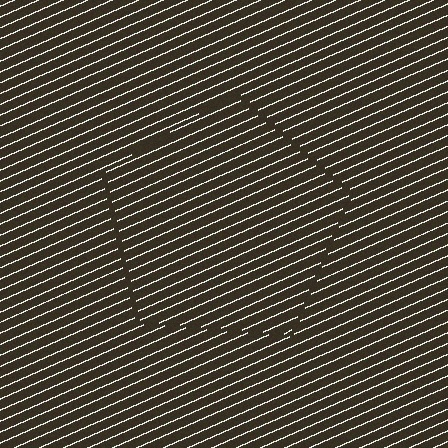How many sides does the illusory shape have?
5 sides — the line-ends trace a pentagon.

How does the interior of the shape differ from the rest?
The interior of the shape contains the same grating, shifted by half a period — the contour is defined by the phase discontinuity where line-ends from the inner and outer gratings abut.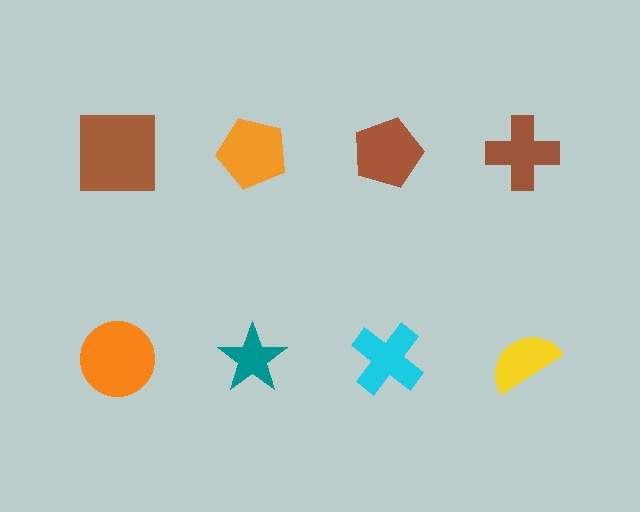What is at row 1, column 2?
An orange pentagon.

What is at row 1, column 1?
A brown square.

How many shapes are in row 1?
4 shapes.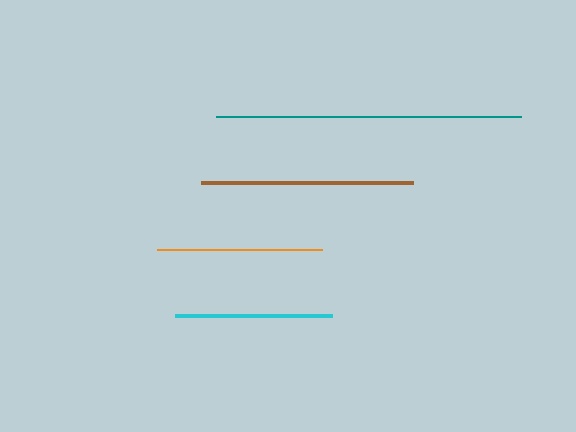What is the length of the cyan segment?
The cyan segment is approximately 157 pixels long.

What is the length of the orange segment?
The orange segment is approximately 165 pixels long.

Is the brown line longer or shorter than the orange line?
The brown line is longer than the orange line.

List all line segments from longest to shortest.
From longest to shortest: teal, brown, orange, cyan.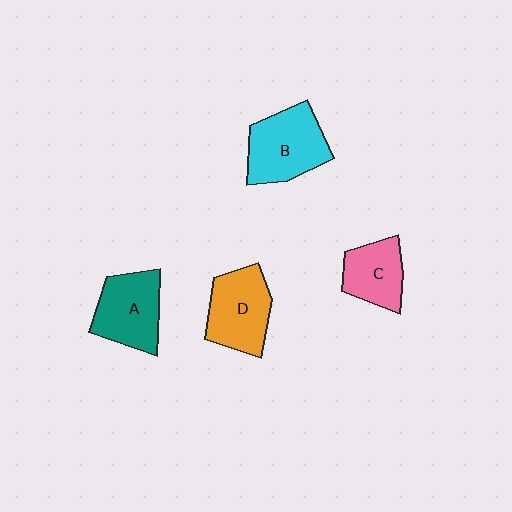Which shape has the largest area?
Shape B (cyan).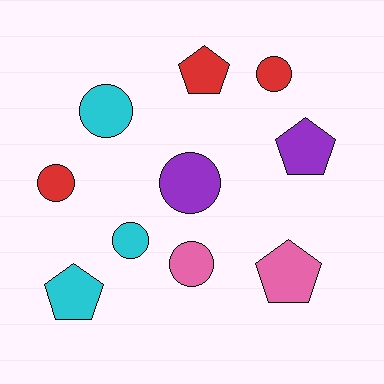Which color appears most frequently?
Cyan, with 3 objects.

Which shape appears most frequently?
Circle, with 6 objects.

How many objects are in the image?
There are 10 objects.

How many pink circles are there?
There is 1 pink circle.